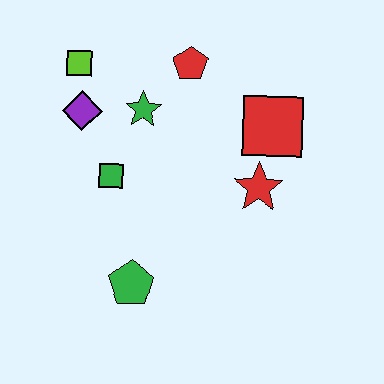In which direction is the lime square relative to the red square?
The lime square is to the left of the red square.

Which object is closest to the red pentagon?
The green star is closest to the red pentagon.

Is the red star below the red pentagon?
Yes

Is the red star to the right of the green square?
Yes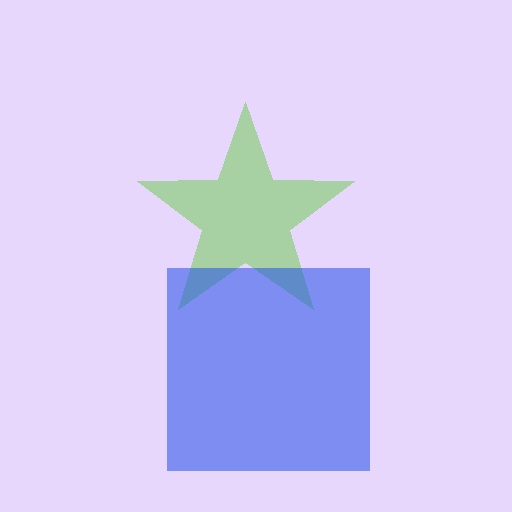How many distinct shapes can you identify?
There are 2 distinct shapes: a lime star, a blue square.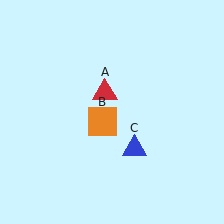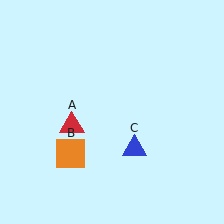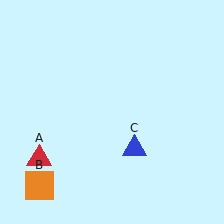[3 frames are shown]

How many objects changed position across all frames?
2 objects changed position: red triangle (object A), orange square (object B).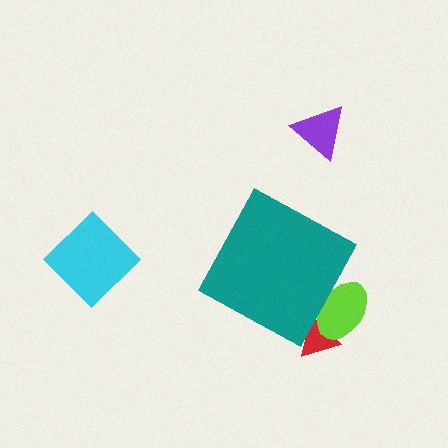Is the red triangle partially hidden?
Yes, the red triangle is partially hidden behind the teal diamond.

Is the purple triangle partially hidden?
No, the purple triangle is fully visible.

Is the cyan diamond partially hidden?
No, the cyan diamond is fully visible.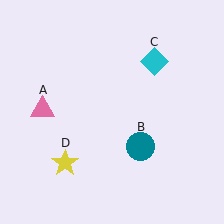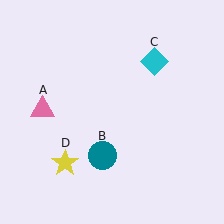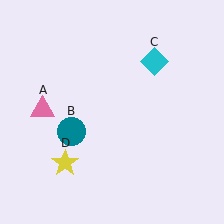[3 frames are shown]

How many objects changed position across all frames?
1 object changed position: teal circle (object B).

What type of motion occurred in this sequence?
The teal circle (object B) rotated clockwise around the center of the scene.